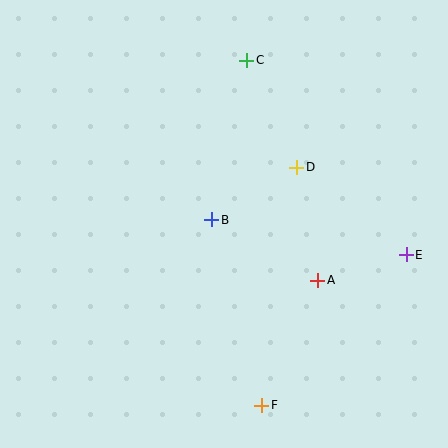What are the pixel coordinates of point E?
Point E is at (406, 255).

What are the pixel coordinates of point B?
Point B is at (212, 220).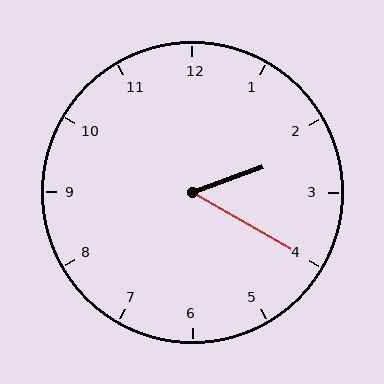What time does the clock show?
2:20.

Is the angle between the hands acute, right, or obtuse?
It is acute.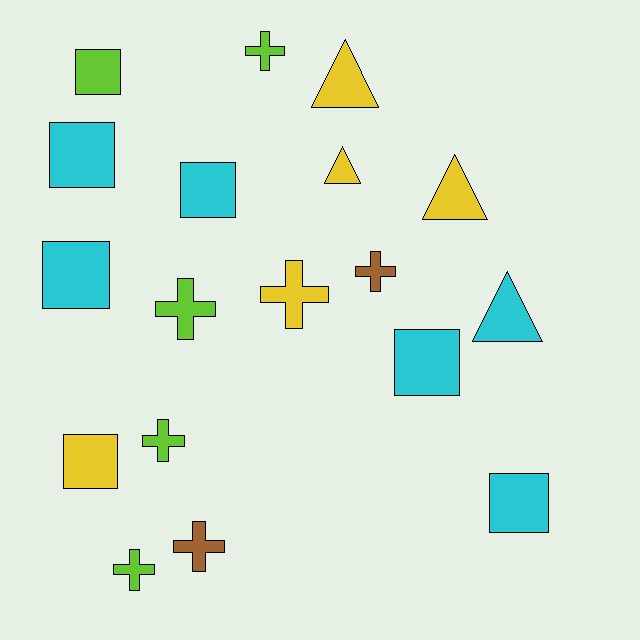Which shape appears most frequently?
Square, with 7 objects.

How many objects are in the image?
There are 18 objects.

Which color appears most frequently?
Cyan, with 6 objects.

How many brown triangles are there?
There are no brown triangles.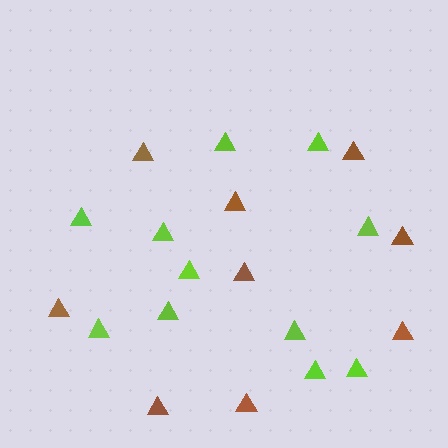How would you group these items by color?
There are 2 groups: one group of brown triangles (9) and one group of lime triangles (11).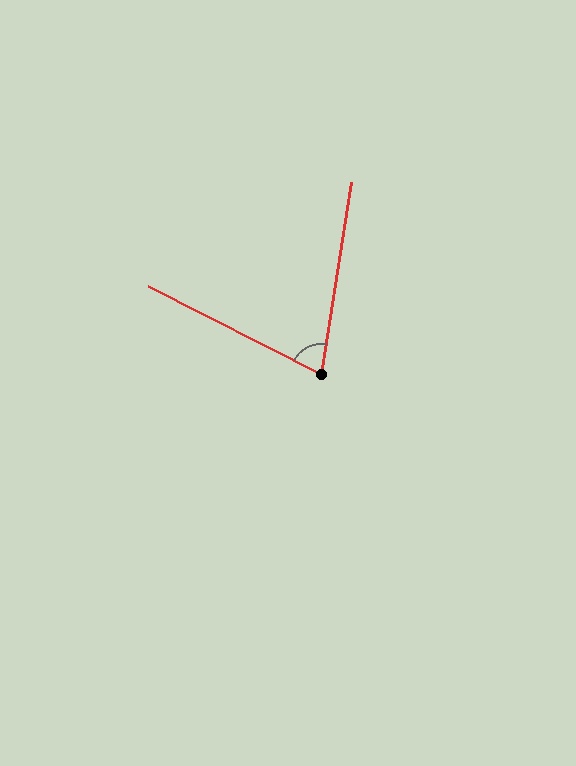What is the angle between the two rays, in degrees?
Approximately 72 degrees.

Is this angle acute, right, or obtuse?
It is acute.